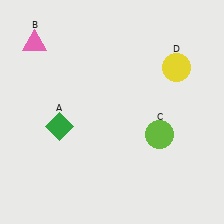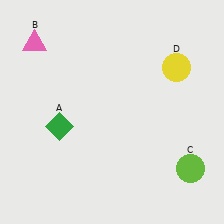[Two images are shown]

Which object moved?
The lime circle (C) moved down.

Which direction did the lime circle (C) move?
The lime circle (C) moved down.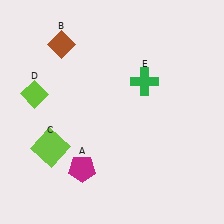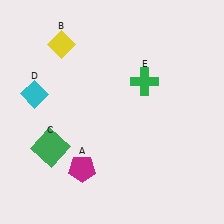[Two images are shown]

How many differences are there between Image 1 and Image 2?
There are 3 differences between the two images.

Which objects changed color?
B changed from brown to yellow. C changed from lime to green. D changed from lime to cyan.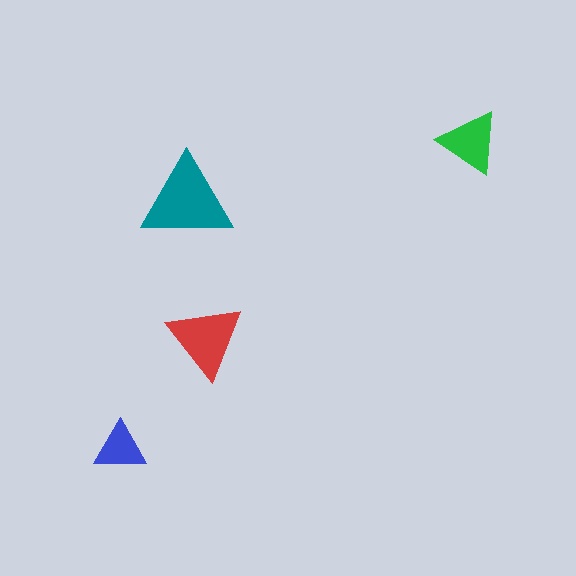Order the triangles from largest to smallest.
the teal one, the red one, the green one, the blue one.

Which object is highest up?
The green triangle is topmost.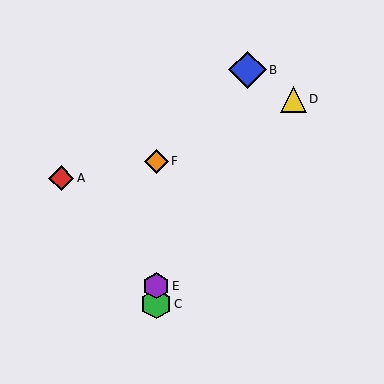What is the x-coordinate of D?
Object D is at x≈293.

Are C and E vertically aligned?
Yes, both are at x≈156.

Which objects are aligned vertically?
Objects C, E, F are aligned vertically.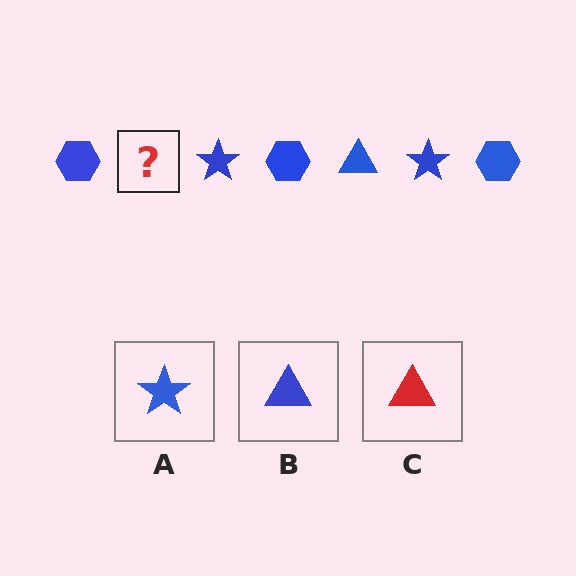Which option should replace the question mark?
Option B.